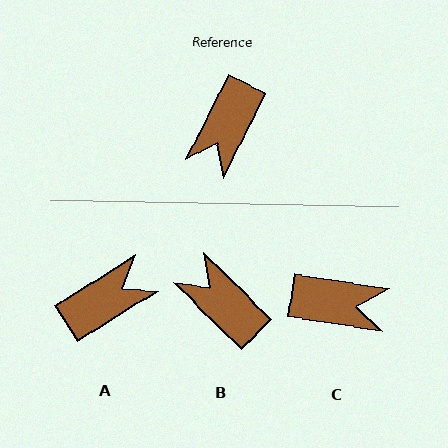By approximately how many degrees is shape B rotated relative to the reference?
Approximately 108 degrees clockwise.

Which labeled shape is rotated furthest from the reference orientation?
A, about 149 degrees away.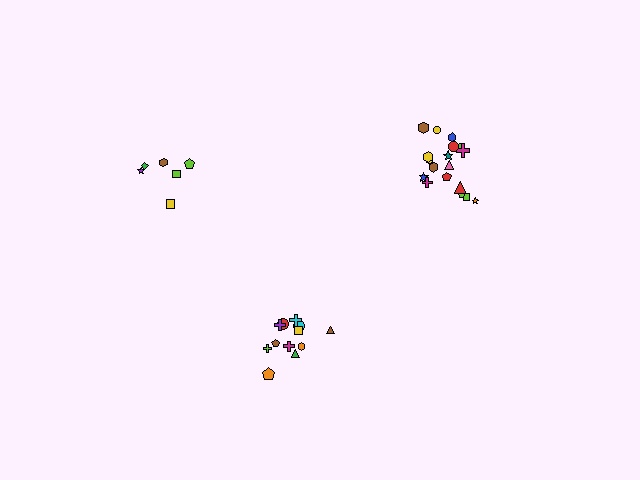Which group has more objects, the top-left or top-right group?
The top-right group.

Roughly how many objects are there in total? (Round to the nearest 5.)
Roughly 35 objects in total.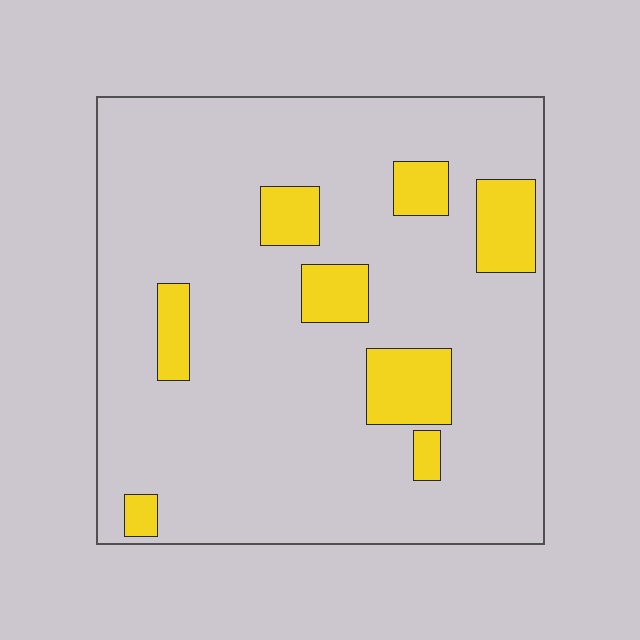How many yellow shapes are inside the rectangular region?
8.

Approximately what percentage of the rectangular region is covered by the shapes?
Approximately 15%.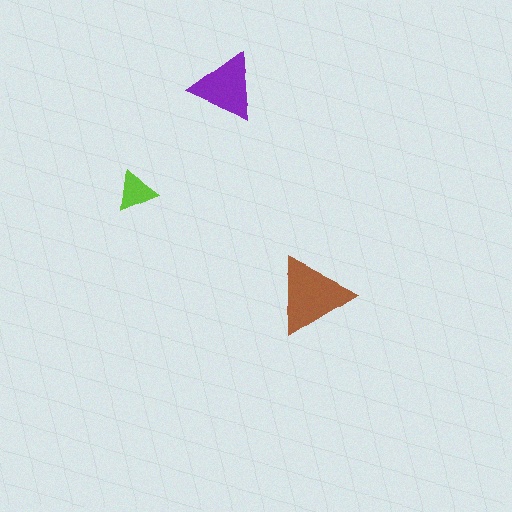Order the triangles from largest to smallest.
the brown one, the purple one, the lime one.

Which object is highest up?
The purple triangle is topmost.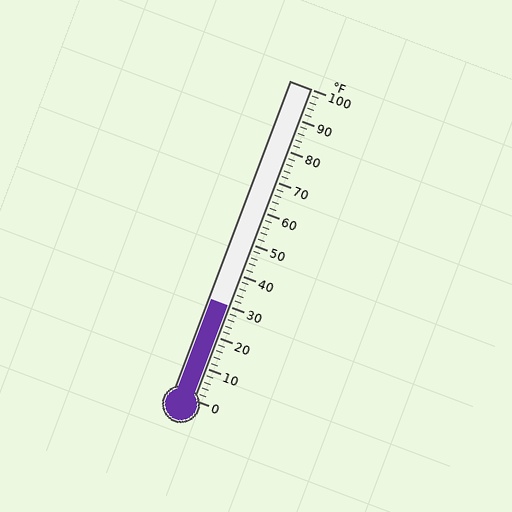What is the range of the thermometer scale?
The thermometer scale ranges from 0°F to 100°F.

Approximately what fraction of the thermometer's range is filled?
The thermometer is filled to approximately 30% of its range.